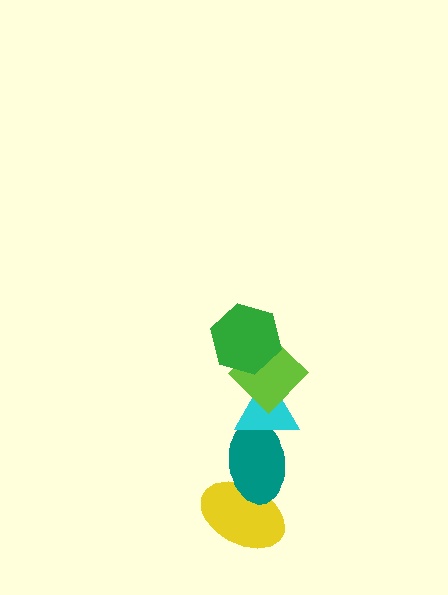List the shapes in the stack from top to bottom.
From top to bottom: the green hexagon, the lime diamond, the cyan triangle, the teal ellipse, the yellow ellipse.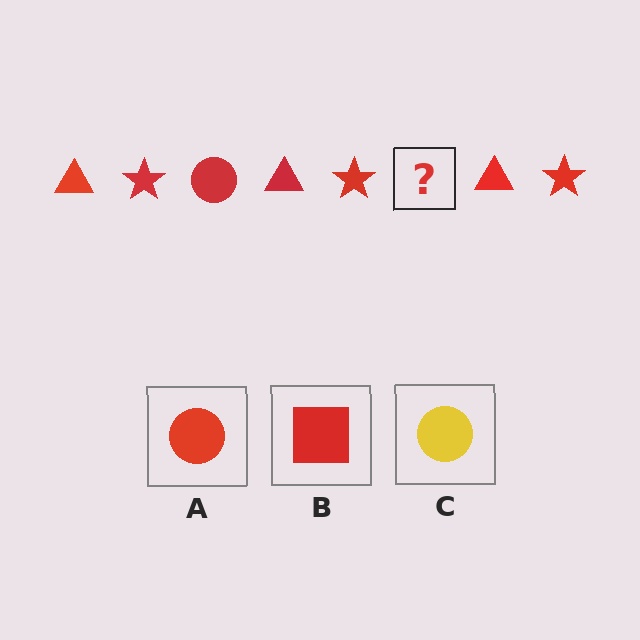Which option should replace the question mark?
Option A.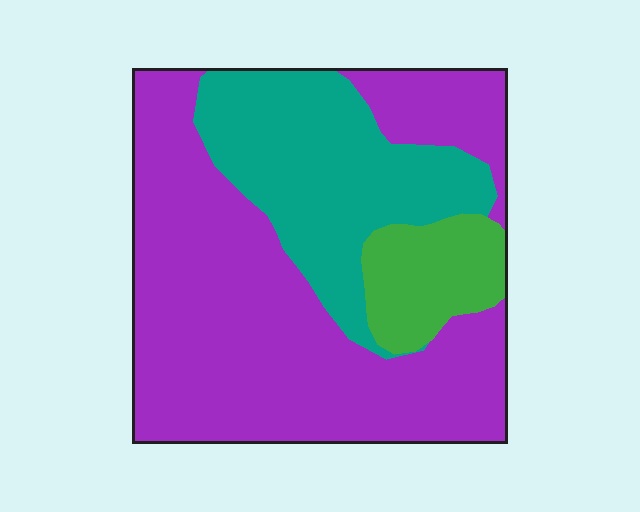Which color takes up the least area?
Green, at roughly 10%.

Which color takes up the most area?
Purple, at roughly 60%.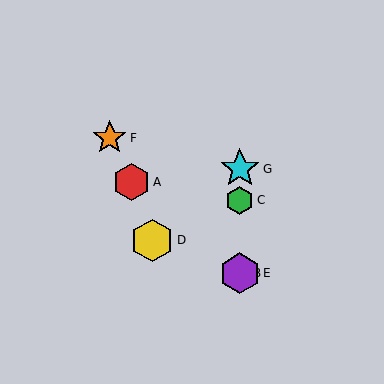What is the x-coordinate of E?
Object E is at x≈240.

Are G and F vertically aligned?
No, G is at x≈240 and F is at x≈110.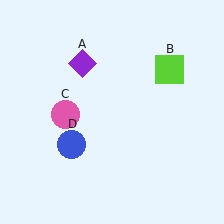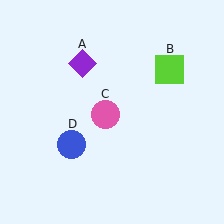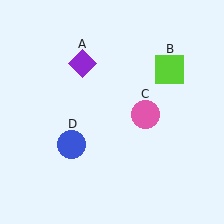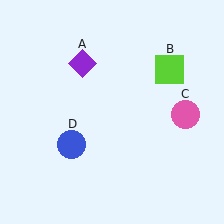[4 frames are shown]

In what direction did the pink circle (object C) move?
The pink circle (object C) moved right.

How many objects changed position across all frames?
1 object changed position: pink circle (object C).